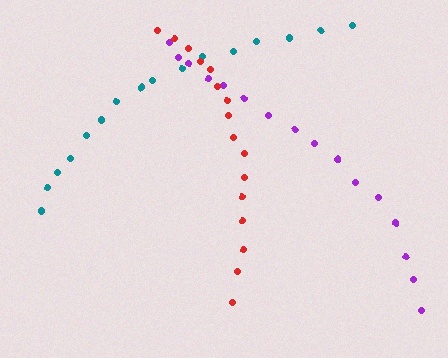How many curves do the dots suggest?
There are 3 distinct paths.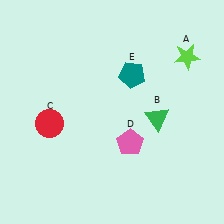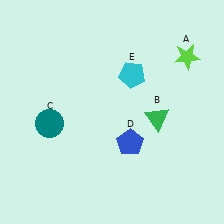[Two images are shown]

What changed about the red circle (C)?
In Image 1, C is red. In Image 2, it changed to teal.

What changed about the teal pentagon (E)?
In Image 1, E is teal. In Image 2, it changed to cyan.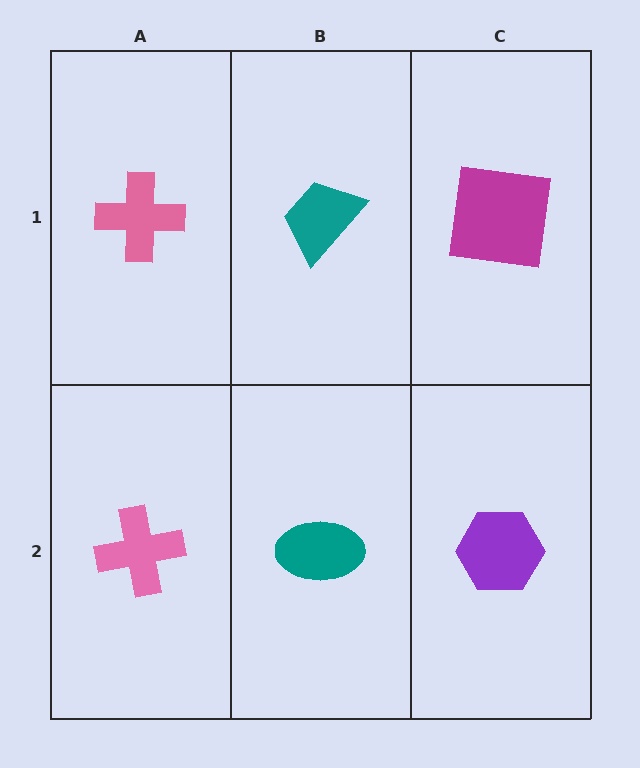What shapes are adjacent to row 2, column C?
A magenta square (row 1, column C), a teal ellipse (row 2, column B).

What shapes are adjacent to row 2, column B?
A teal trapezoid (row 1, column B), a pink cross (row 2, column A), a purple hexagon (row 2, column C).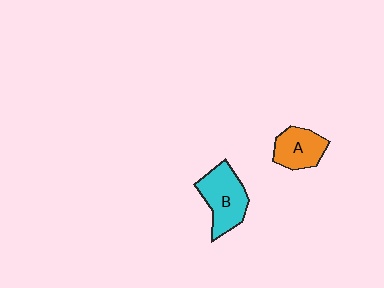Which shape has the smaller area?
Shape A (orange).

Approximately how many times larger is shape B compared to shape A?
Approximately 1.4 times.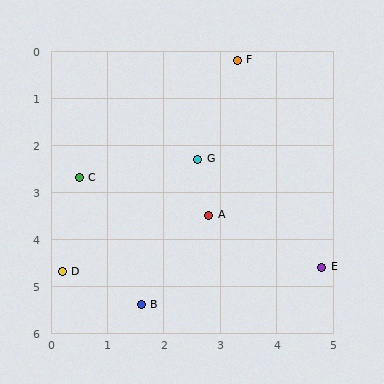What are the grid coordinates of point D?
Point D is at approximately (0.2, 4.7).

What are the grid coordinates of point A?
Point A is at approximately (2.8, 3.5).